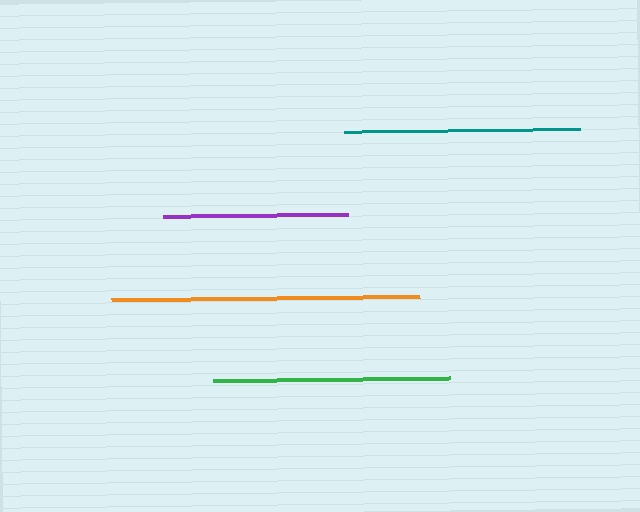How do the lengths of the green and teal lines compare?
The green and teal lines are approximately the same length.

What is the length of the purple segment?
The purple segment is approximately 186 pixels long.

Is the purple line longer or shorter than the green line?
The green line is longer than the purple line.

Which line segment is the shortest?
The purple line is the shortest at approximately 186 pixels.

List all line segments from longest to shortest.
From longest to shortest: orange, green, teal, purple.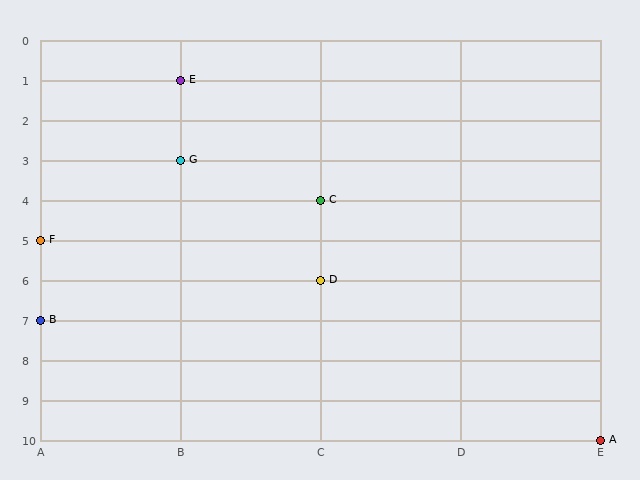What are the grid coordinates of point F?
Point F is at grid coordinates (A, 5).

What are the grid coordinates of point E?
Point E is at grid coordinates (B, 1).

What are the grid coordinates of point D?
Point D is at grid coordinates (C, 6).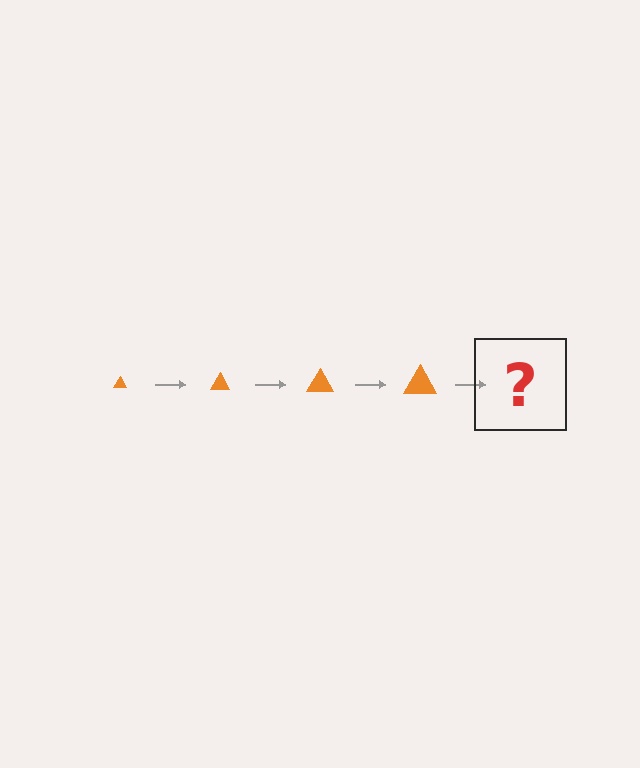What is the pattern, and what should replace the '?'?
The pattern is that the triangle gets progressively larger each step. The '?' should be an orange triangle, larger than the previous one.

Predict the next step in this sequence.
The next step is an orange triangle, larger than the previous one.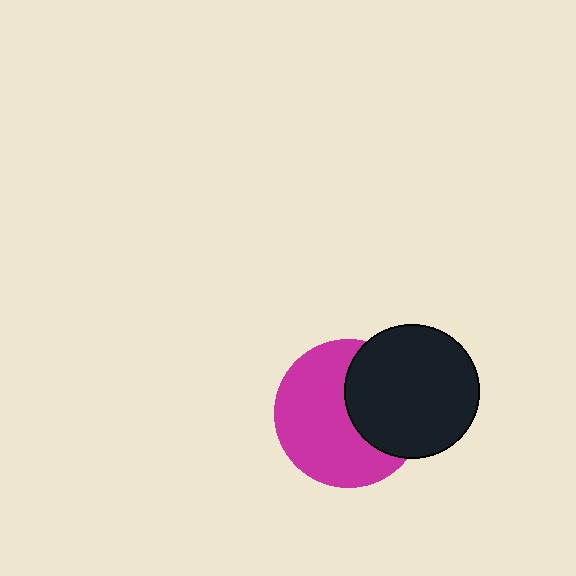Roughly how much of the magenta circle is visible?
About half of it is visible (roughly 62%).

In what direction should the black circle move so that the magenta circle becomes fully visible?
The black circle should move right. That is the shortest direction to clear the overlap and leave the magenta circle fully visible.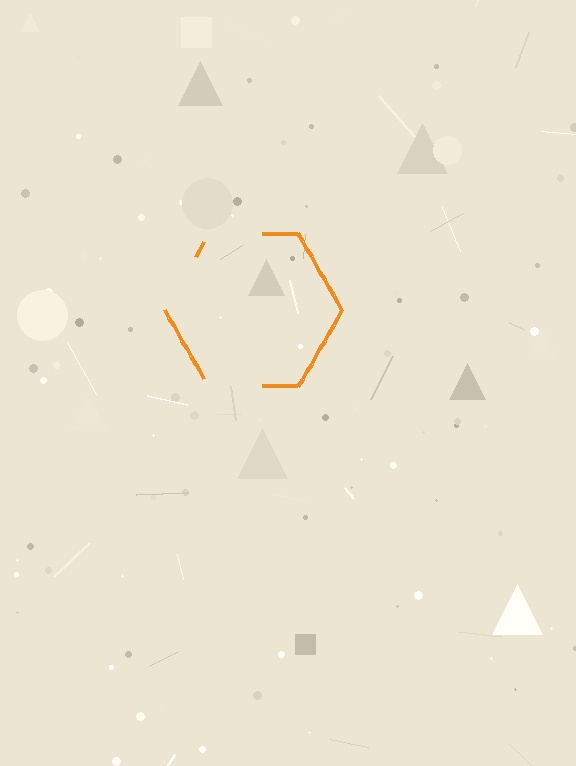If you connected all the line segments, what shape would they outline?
They would outline a hexagon.